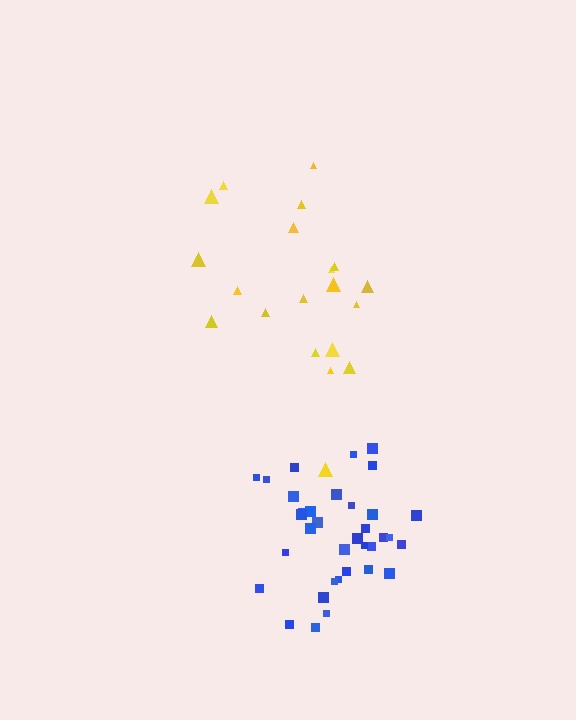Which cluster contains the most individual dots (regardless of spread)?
Blue (35).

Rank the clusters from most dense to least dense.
blue, yellow.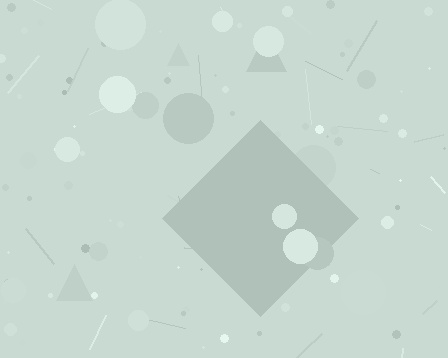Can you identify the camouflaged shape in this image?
The camouflaged shape is a diamond.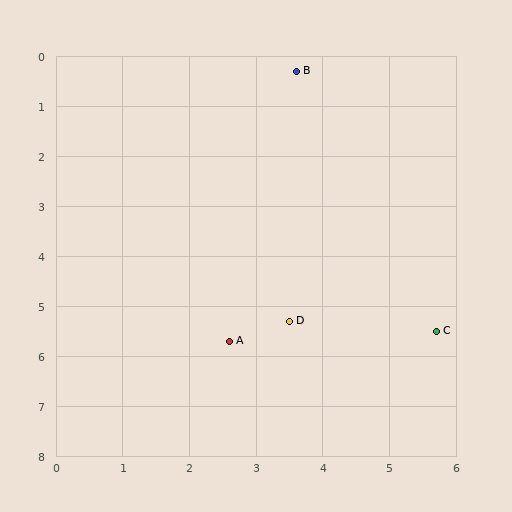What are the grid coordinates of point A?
Point A is at approximately (2.6, 5.7).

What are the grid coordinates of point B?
Point B is at approximately (3.6, 0.3).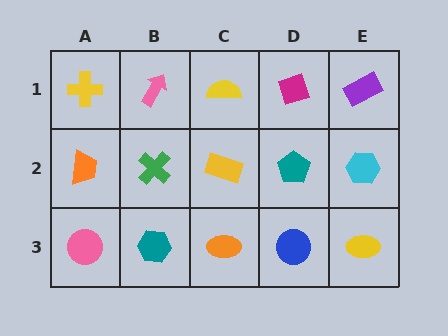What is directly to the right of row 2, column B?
A yellow rectangle.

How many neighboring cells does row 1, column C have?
3.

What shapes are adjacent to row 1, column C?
A yellow rectangle (row 2, column C), a pink arrow (row 1, column B), a magenta diamond (row 1, column D).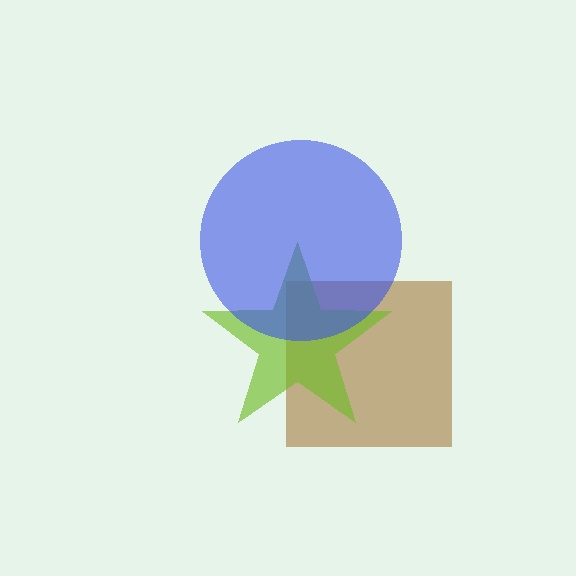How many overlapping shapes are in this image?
There are 3 overlapping shapes in the image.